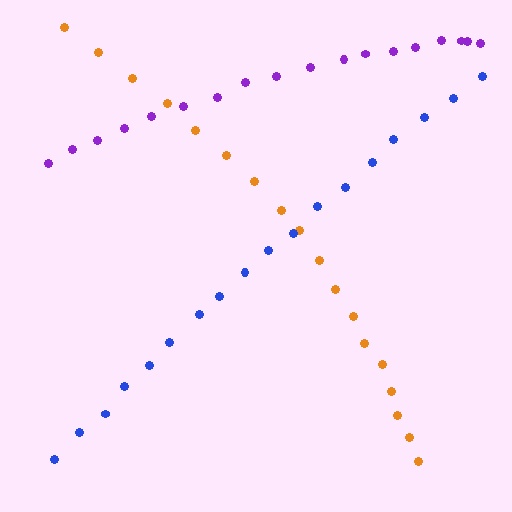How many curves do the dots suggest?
There are 3 distinct paths.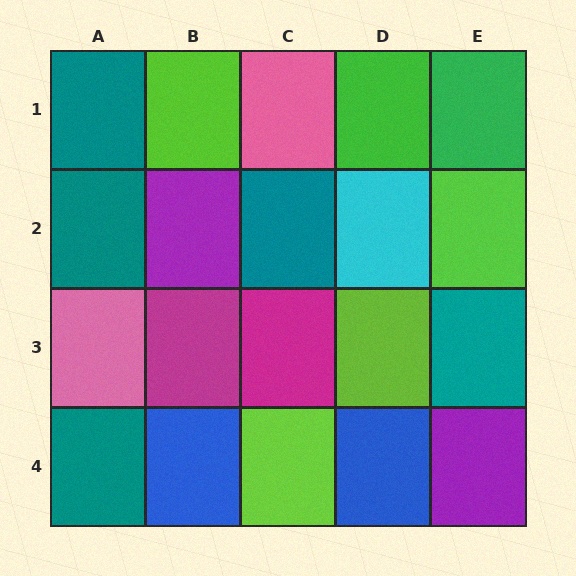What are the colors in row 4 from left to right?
Teal, blue, lime, blue, purple.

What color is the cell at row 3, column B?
Magenta.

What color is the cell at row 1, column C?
Pink.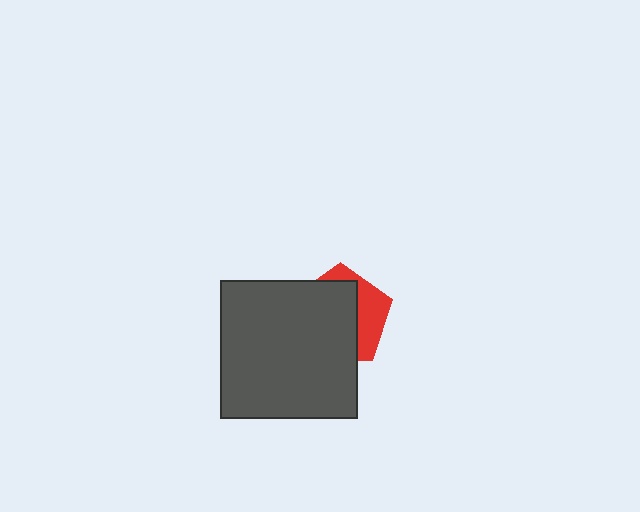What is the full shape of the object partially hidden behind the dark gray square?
The partially hidden object is a red pentagon.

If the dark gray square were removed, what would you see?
You would see the complete red pentagon.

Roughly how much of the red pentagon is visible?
A small part of it is visible (roughly 34%).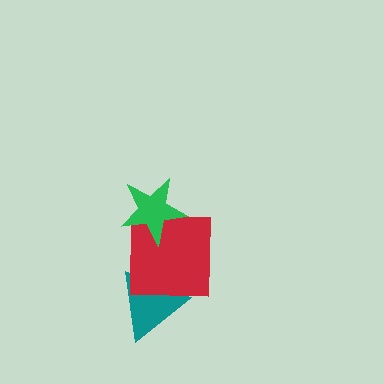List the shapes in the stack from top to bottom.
From top to bottom: the green star, the red square, the teal triangle.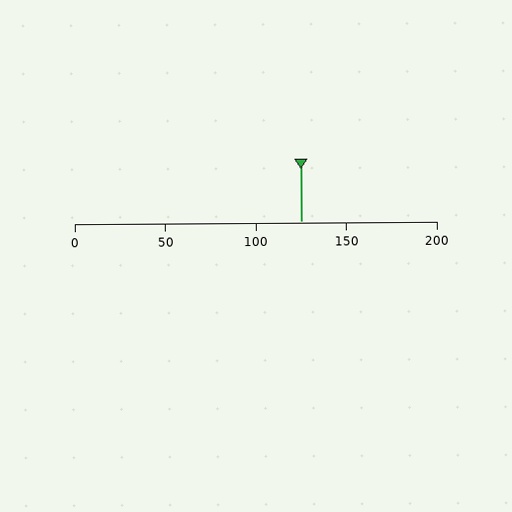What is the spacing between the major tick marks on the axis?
The major ticks are spaced 50 apart.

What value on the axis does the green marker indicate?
The marker indicates approximately 125.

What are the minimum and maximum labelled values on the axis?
The axis runs from 0 to 200.